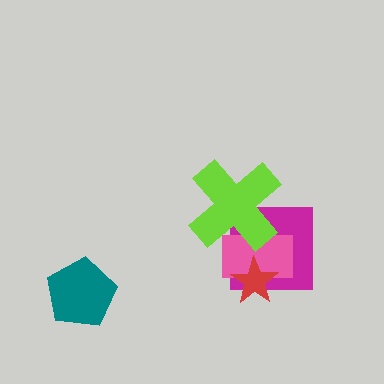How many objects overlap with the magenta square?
3 objects overlap with the magenta square.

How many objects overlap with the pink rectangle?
3 objects overlap with the pink rectangle.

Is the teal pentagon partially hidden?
No, no other shape covers it.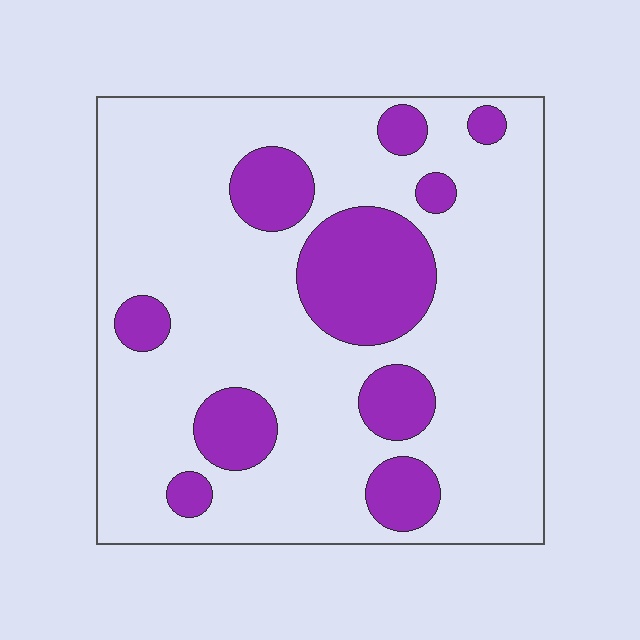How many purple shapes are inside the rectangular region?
10.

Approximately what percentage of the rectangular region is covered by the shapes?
Approximately 20%.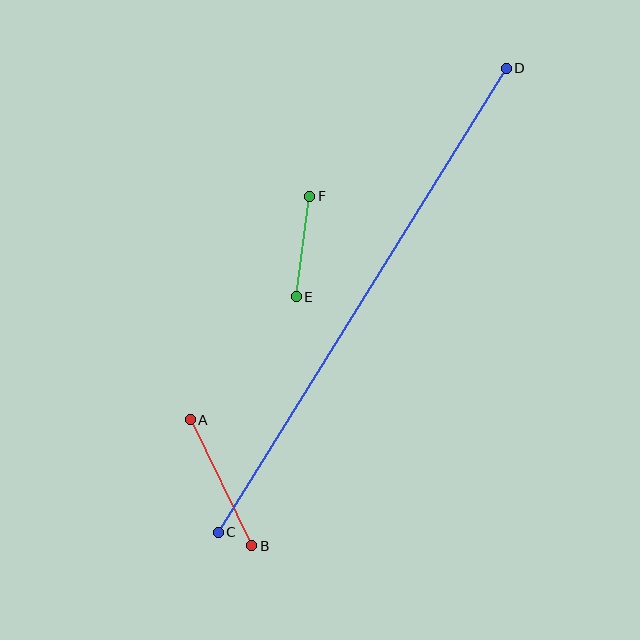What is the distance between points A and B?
The distance is approximately 140 pixels.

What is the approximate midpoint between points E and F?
The midpoint is at approximately (303, 246) pixels.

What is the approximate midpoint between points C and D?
The midpoint is at approximately (362, 300) pixels.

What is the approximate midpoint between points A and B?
The midpoint is at approximately (221, 483) pixels.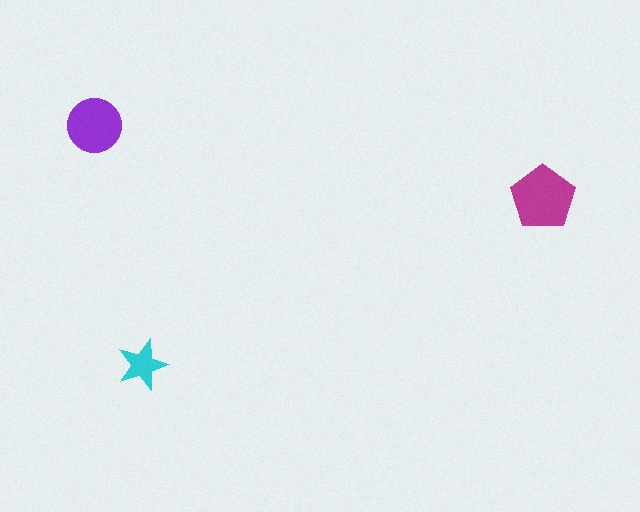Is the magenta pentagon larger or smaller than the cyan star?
Larger.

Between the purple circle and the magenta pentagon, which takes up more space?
The magenta pentagon.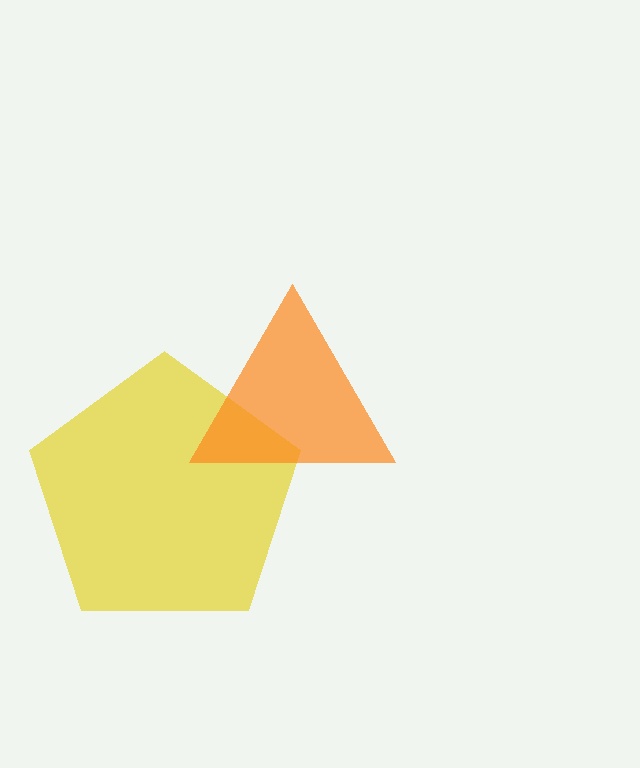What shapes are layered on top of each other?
The layered shapes are: a yellow pentagon, an orange triangle.